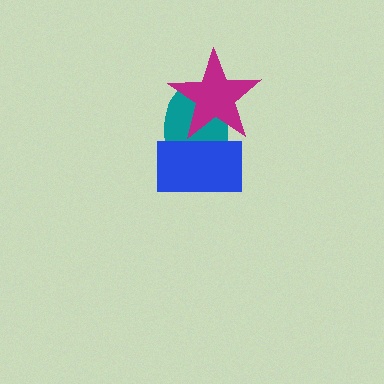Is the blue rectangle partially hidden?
Yes, it is partially covered by another shape.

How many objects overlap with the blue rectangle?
2 objects overlap with the blue rectangle.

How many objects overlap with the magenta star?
2 objects overlap with the magenta star.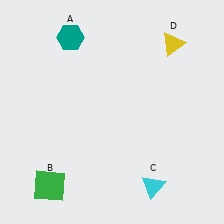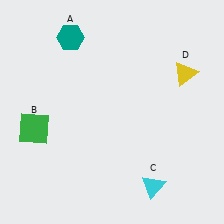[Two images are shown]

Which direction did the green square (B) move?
The green square (B) moved up.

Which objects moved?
The objects that moved are: the green square (B), the yellow triangle (D).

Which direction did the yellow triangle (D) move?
The yellow triangle (D) moved down.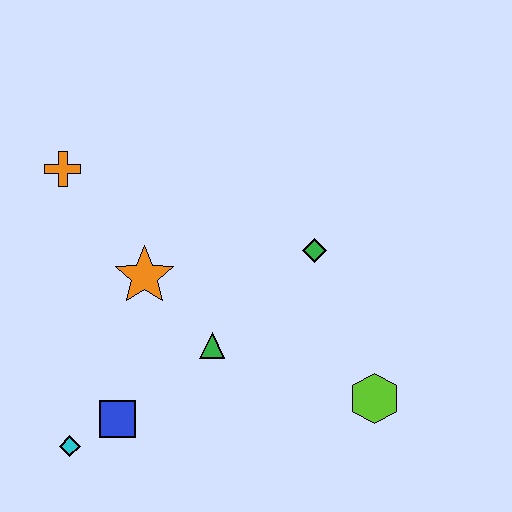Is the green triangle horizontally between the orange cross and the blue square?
No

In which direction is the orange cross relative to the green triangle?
The orange cross is above the green triangle.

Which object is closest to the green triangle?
The orange star is closest to the green triangle.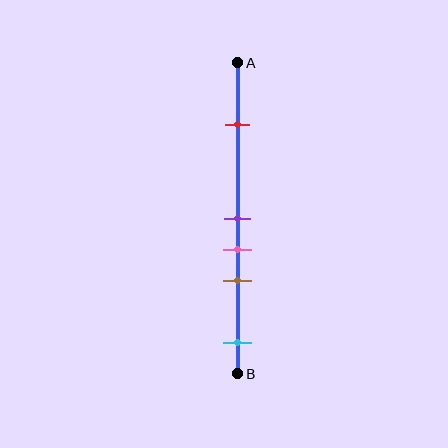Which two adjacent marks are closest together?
The purple and pink marks are the closest adjacent pair.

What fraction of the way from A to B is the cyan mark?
The cyan mark is approximately 90% (0.9) of the way from A to B.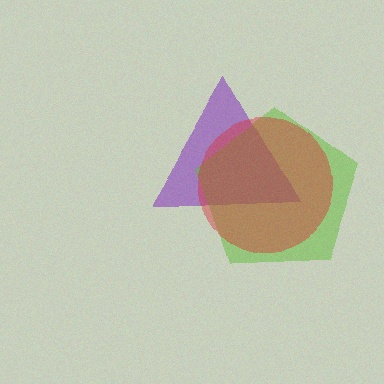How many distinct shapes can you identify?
There are 3 distinct shapes: a purple triangle, a lime pentagon, a red circle.